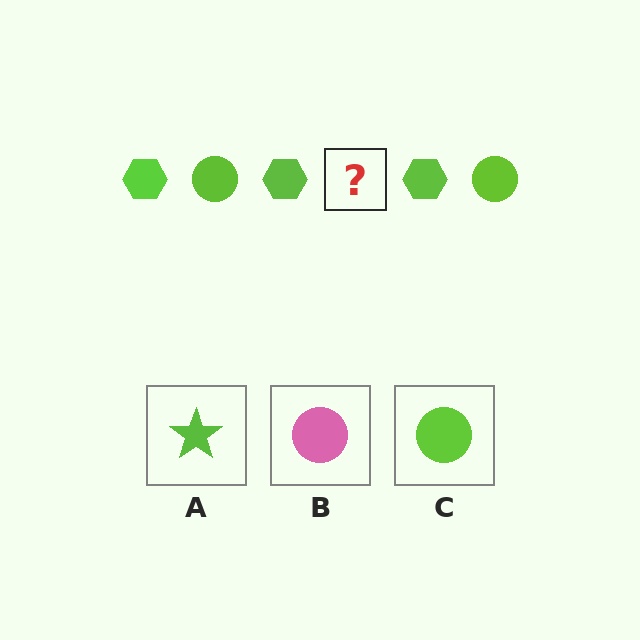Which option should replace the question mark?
Option C.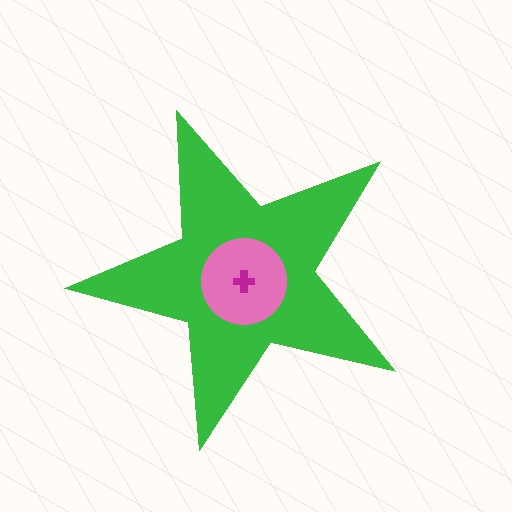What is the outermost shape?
The green star.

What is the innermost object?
The magenta cross.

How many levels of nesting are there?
3.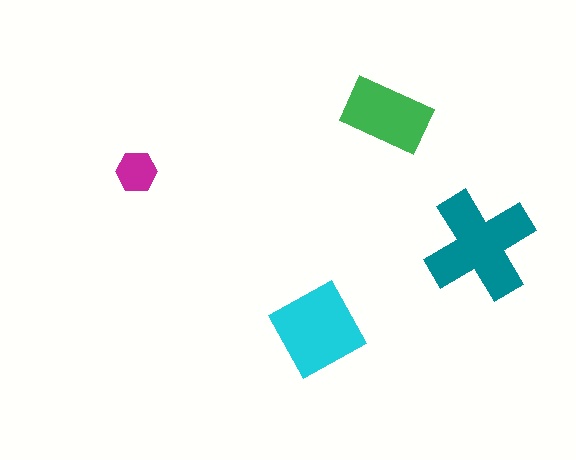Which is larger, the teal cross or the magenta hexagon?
The teal cross.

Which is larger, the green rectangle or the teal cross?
The teal cross.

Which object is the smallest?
The magenta hexagon.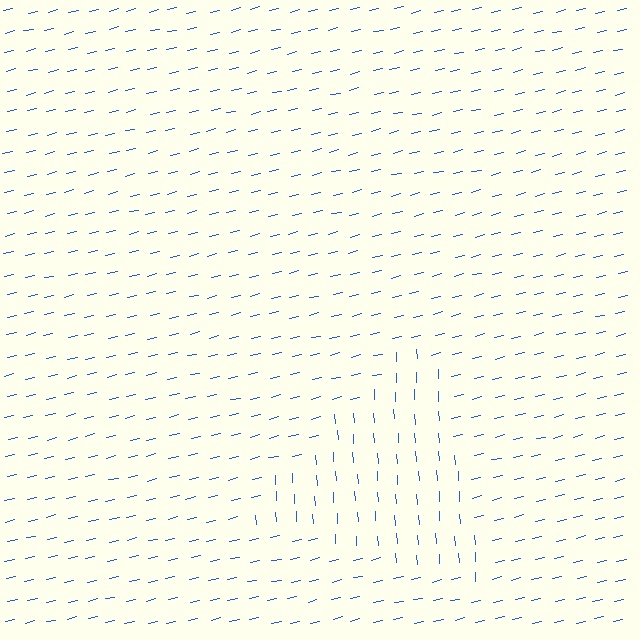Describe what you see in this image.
The image is filled with small blue line segments. A triangle region in the image has lines oriented differently from the surrounding lines, creating a visible texture boundary.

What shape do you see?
I see a triangle.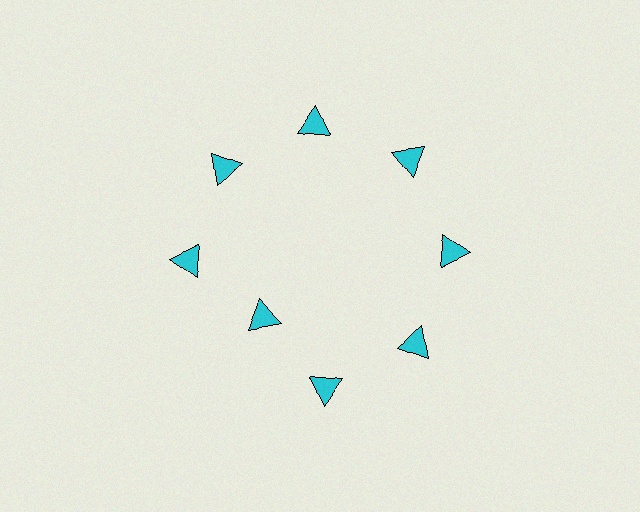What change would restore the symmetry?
The symmetry would be restored by moving it outward, back onto the ring so that all 8 triangles sit at equal angles and equal distance from the center.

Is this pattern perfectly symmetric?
No. The 8 cyan triangles are arranged in a ring, but one element near the 8 o'clock position is pulled inward toward the center, breaking the 8-fold rotational symmetry.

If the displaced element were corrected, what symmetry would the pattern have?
It would have 8-fold rotational symmetry — the pattern would map onto itself every 45 degrees.